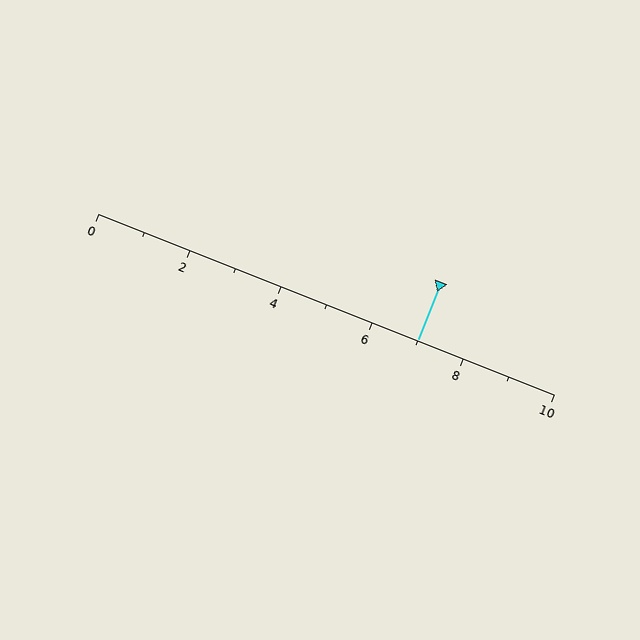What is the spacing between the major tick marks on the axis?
The major ticks are spaced 2 apart.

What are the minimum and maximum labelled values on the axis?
The axis runs from 0 to 10.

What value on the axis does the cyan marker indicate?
The marker indicates approximately 7.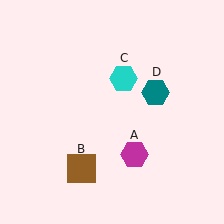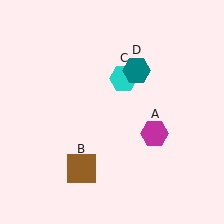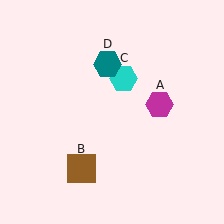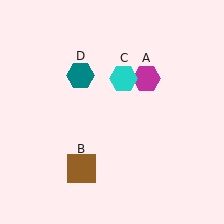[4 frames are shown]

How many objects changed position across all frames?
2 objects changed position: magenta hexagon (object A), teal hexagon (object D).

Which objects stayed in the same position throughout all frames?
Brown square (object B) and cyan hexagon (object C) remained stationary.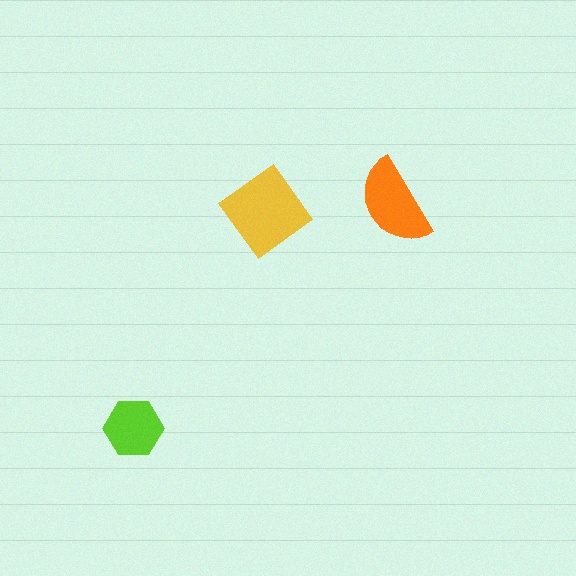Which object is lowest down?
The lime hexagon is bottommost.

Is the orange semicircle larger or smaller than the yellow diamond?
Smaller.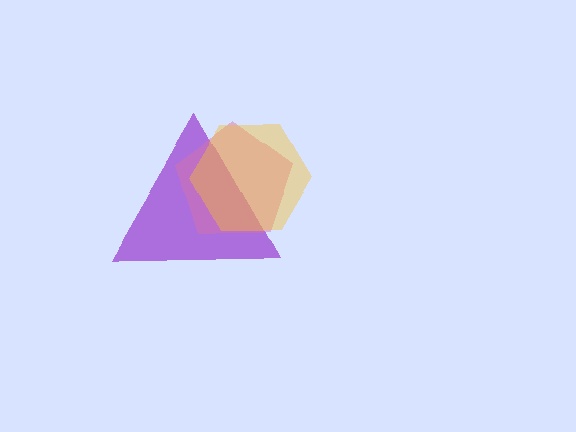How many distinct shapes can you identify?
There are 3 distinct shapes: a purple triangle, a pink pentagon, a yellow hexagon.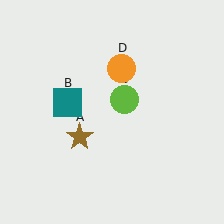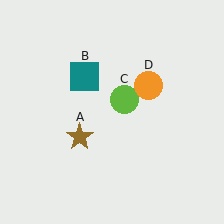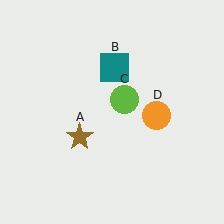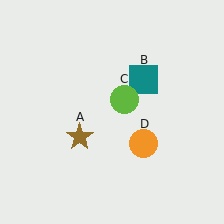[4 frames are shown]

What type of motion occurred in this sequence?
The teal square (object B), orange circle (object D) rotated clockwise around the center of the scene.